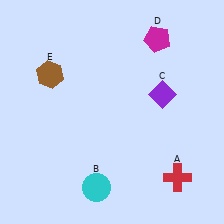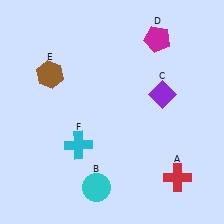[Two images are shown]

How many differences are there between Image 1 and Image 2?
There is 1 difference between the two images.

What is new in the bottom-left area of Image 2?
A cyan cross (F) was added in the bottom-left area of Image 2.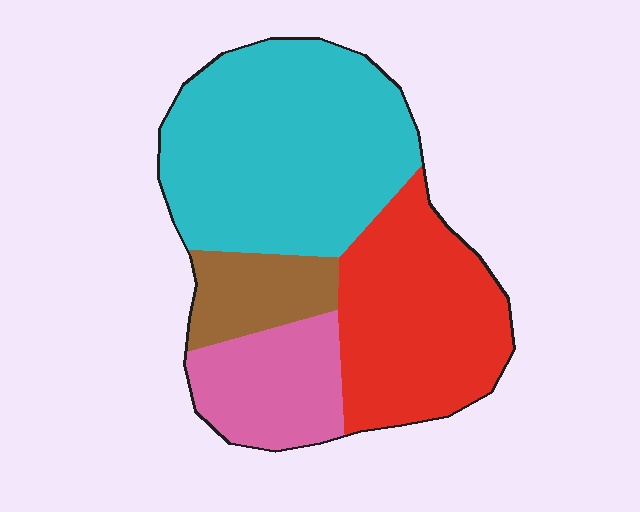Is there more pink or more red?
Red.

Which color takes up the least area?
Brown, at roughly 10%.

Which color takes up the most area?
Cyan, at roughly 45%.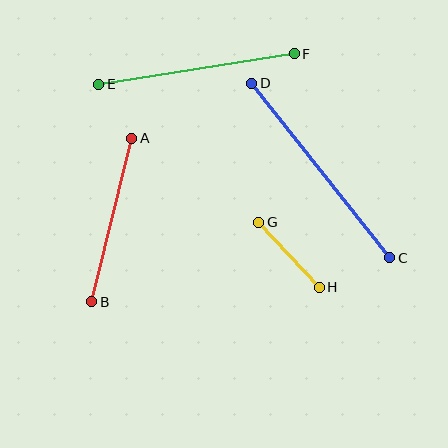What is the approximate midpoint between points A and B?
The midpoint is at approximately (112, 220) pixels.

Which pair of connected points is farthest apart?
Points C and D are farthest apart.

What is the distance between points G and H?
The distance is approximately 89 pixels.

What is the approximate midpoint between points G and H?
The midpoint is at approximately (289, 255) pixels.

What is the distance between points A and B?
The distance is approximately 168 pixels.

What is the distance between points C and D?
The distance is approximately 223 pixels.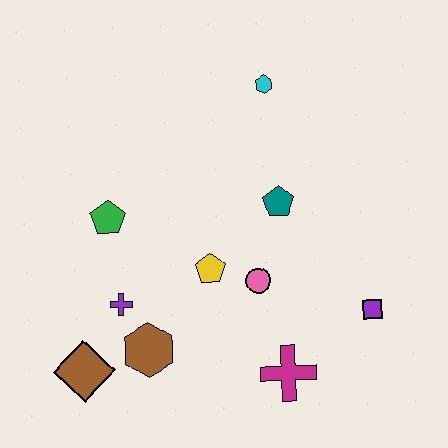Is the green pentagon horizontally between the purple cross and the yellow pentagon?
No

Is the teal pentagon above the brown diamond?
Yes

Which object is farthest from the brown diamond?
The cyan hexagon is farthest from the brown diamond.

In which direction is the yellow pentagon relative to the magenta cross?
The yellow pentagon is above the magenta cross.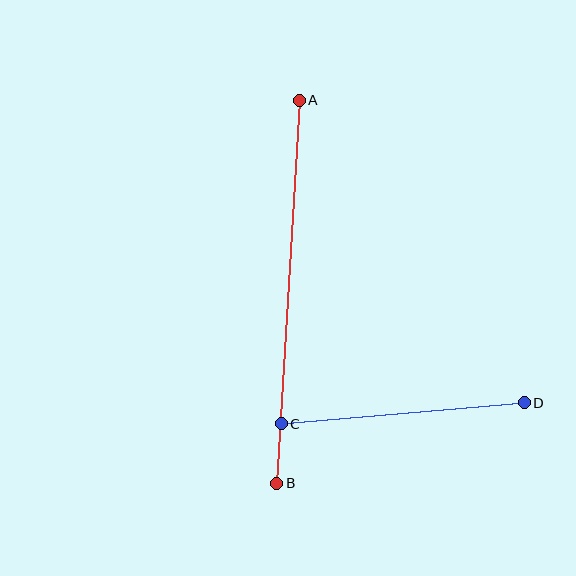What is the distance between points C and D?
The distance is approximately 244 pixels.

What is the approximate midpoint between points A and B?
The midpoint is at approximately (288, 292) pixels.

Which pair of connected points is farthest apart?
Points A and B are farthest apart.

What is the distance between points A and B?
The distance is approximately 384 pixels.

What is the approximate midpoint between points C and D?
The midpoint is at approximately (403, 413) pixels.